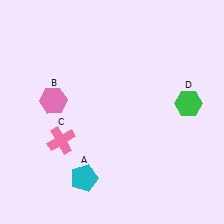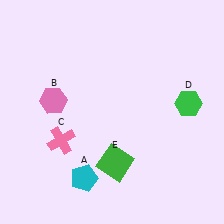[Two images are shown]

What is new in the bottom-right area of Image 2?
A green square (E) was added in the bottom-right area of Image 2.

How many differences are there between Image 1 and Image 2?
There is 1 difference between the two images.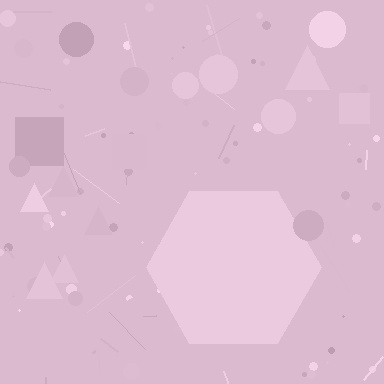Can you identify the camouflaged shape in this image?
The camouflaged shape is a hexagon.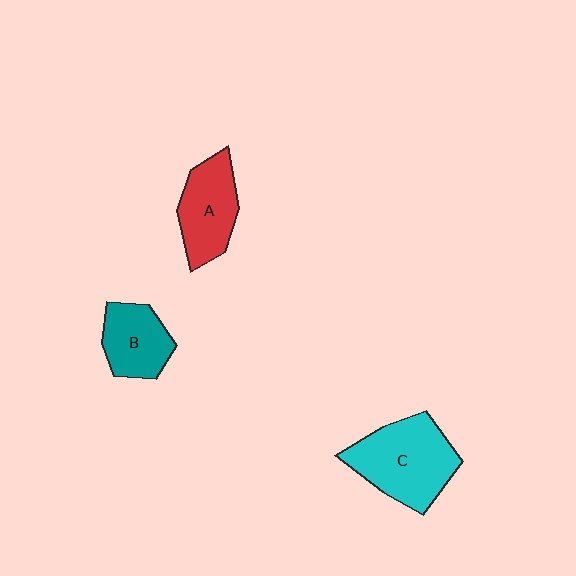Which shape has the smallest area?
Shape B (teal).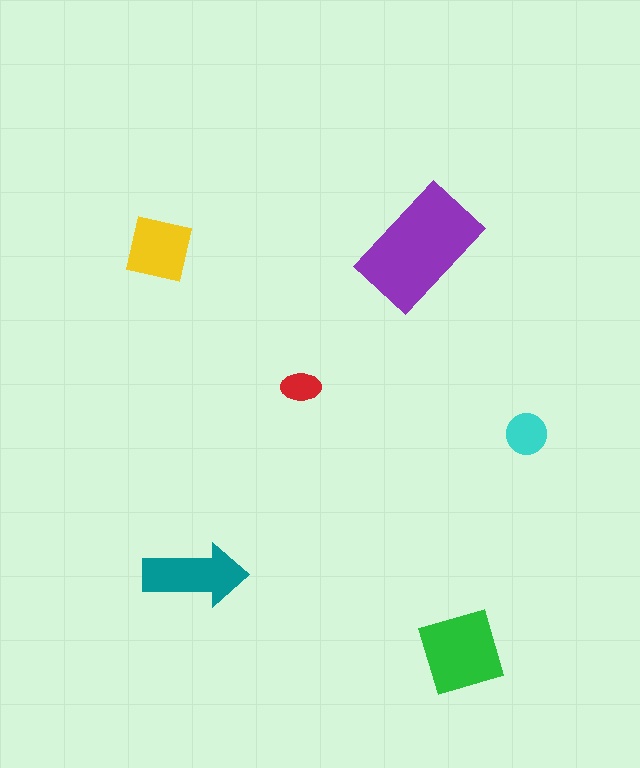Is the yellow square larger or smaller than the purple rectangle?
Smaller.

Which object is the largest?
The purple rectangle.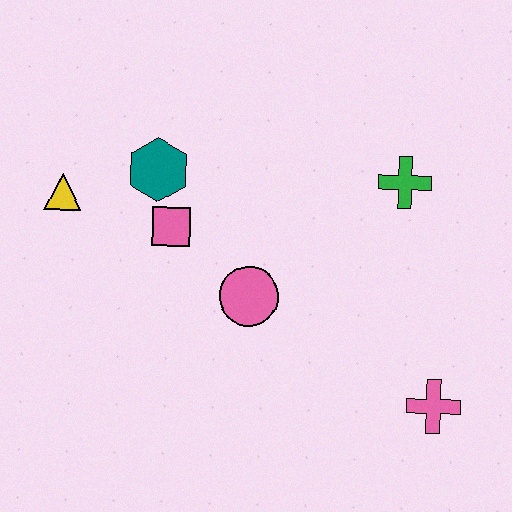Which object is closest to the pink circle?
The pink square is closest to the pink circle.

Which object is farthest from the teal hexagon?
The pink cross is farthest from the teal hexagon.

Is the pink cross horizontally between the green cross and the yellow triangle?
No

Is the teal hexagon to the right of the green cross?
No